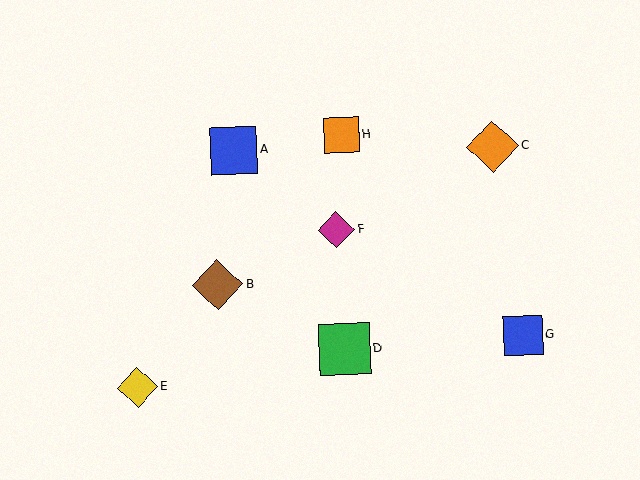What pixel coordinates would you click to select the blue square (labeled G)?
Click at (523, 335) to select the blue square G.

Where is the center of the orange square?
The center of the orange square is at (341, 135).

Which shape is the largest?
The orange diamond (labeled C) is the largest.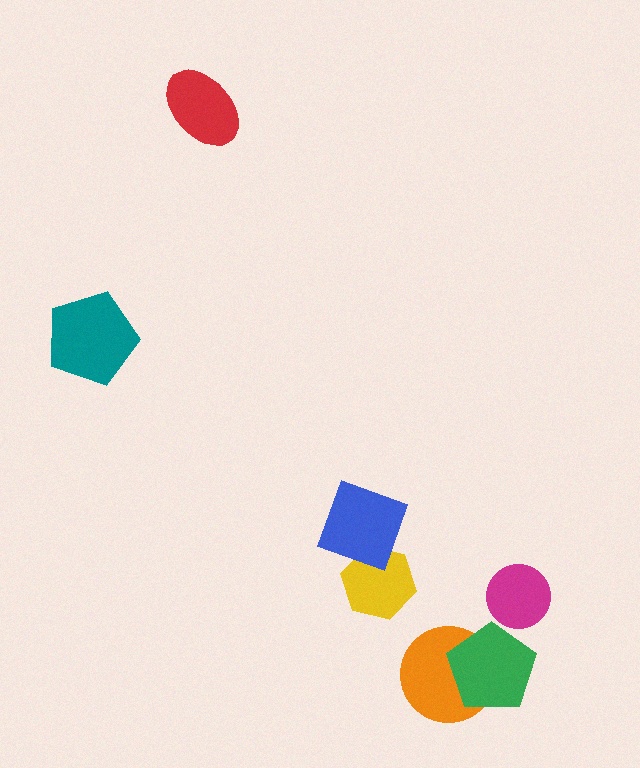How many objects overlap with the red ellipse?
0 objects overlap with the red ellipse.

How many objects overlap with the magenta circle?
0 objects overlap with the magenta circle.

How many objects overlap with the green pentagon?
1 object overlaps with the green pentagon.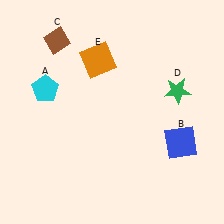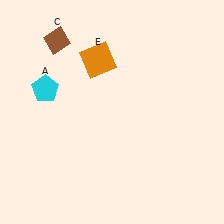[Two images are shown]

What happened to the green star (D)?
The green star (D) was removed in Image 2. It was in the top-right area of Image 1.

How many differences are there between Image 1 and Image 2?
There are 2 differences between the two images.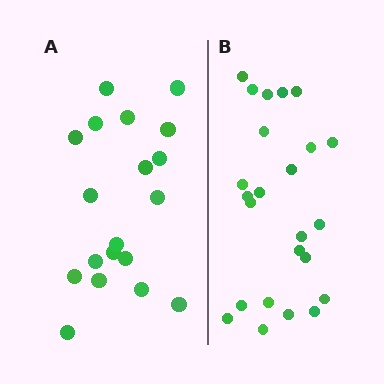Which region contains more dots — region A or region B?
Region B (the right region) has more dots.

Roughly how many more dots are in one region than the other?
Region B has about 5 more dots than region A.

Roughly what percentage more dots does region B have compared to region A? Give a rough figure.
About 25% more.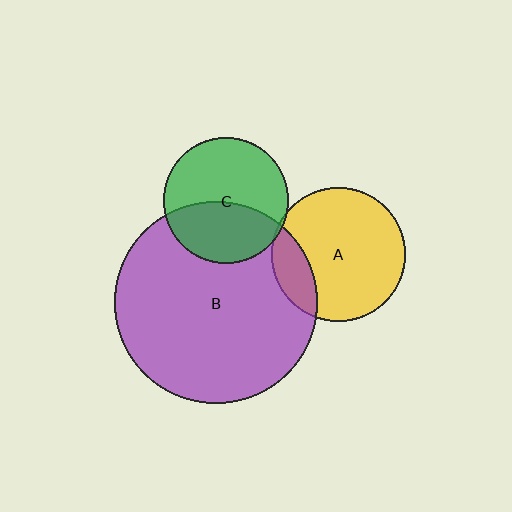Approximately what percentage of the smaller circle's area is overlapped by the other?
Approximately 20%.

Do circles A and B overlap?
Yes.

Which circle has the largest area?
Circle B (purple).